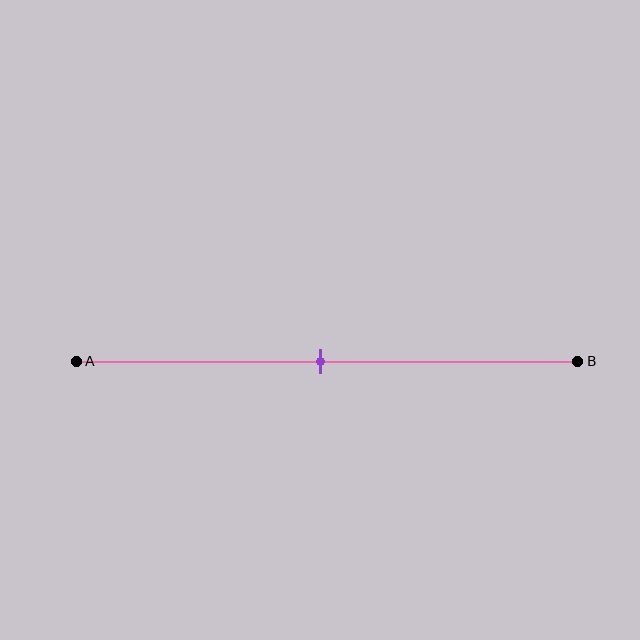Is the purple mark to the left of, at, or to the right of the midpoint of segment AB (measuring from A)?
The purple mark is approximately at the midpoint of segment AB.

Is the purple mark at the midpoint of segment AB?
Yes, the mark is approximately at the midpoint.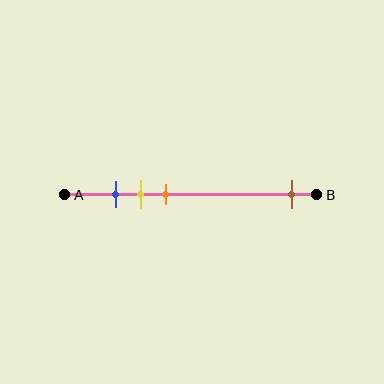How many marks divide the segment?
There are 4 marks dividing the segment.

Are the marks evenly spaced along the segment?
No, the marks are not evenly spaced.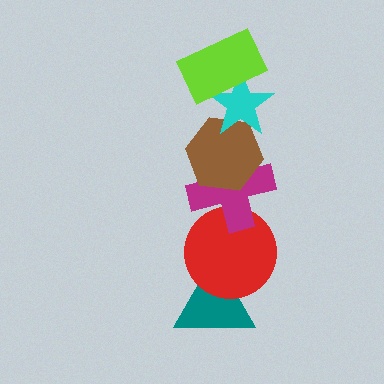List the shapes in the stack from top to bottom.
From top to bottom: the lime rectangle, the cyan star, the brown hexagon, the magenta cross, the red circle, the teal triangle.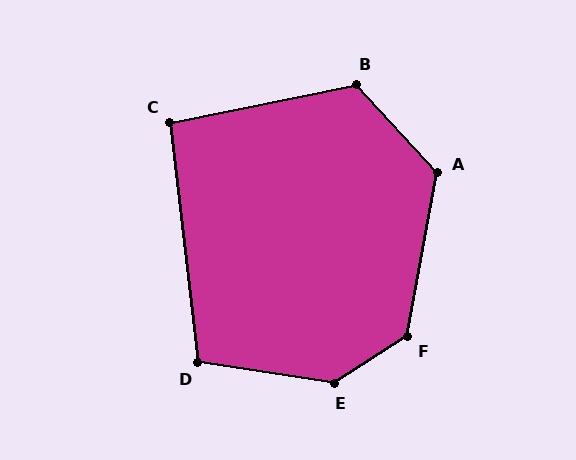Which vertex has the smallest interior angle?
C, at approximately 95 degrees.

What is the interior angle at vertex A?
Approximately 127 degrees (obtuse).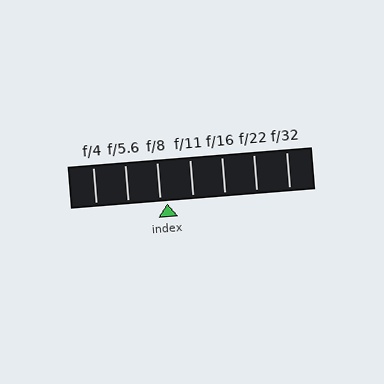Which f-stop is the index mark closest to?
The index mark is closest to f/8.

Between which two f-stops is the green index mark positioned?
The index mark is between f/8 and f/11.